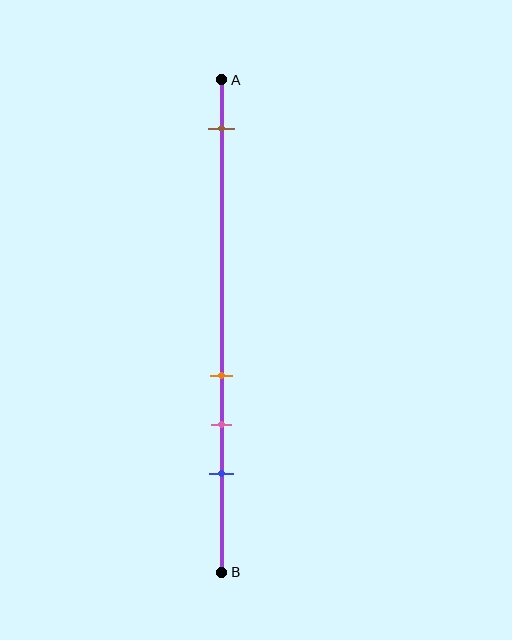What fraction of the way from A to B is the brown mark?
The brown mark is approximately 10% (0.1) of the way from A to B.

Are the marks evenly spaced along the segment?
No, the marks are not evenly spaced.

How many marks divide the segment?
There are 4 marks dividing the segment.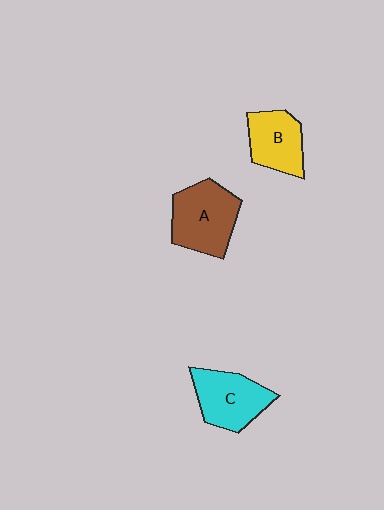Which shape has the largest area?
Shape A (brown).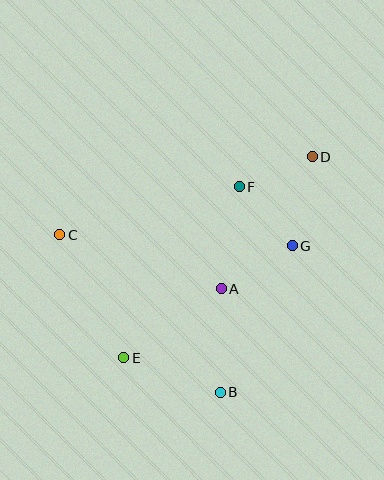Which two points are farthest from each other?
Points D and E are farthest from each other.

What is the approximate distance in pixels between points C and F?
The distance between C and F is approximately 186 pixels.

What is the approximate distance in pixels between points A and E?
The distance between A and E is approximately 120 pixels.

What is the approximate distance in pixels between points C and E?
The distance between C and E is approximately 139 pixels.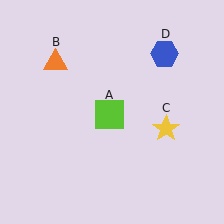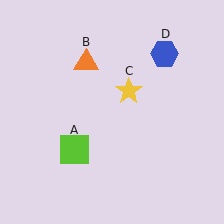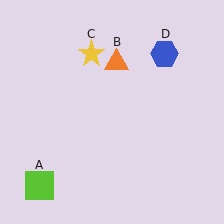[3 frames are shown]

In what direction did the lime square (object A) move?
The lime square (object A) moved down and to the left.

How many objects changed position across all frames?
3 objects changed position: lime square (object A), orange triangle (object B), yellow star (object C).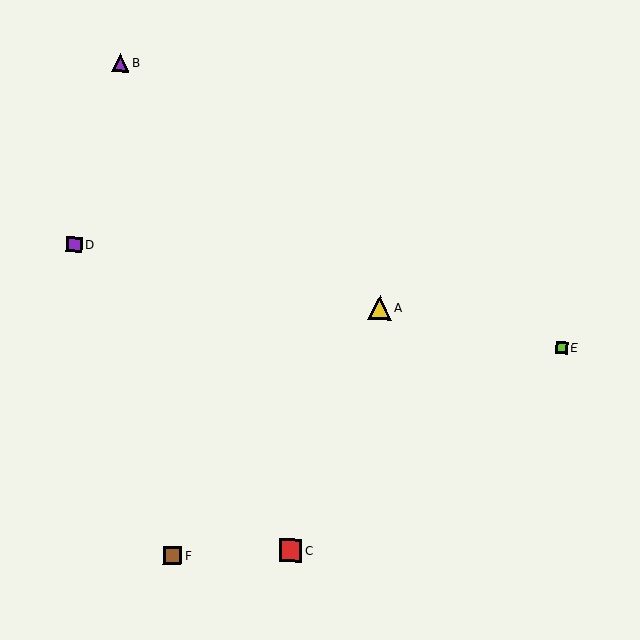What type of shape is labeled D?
Shape D is a purple square.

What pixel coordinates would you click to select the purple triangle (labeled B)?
Click at (120, 63) to select the purple triangle B.